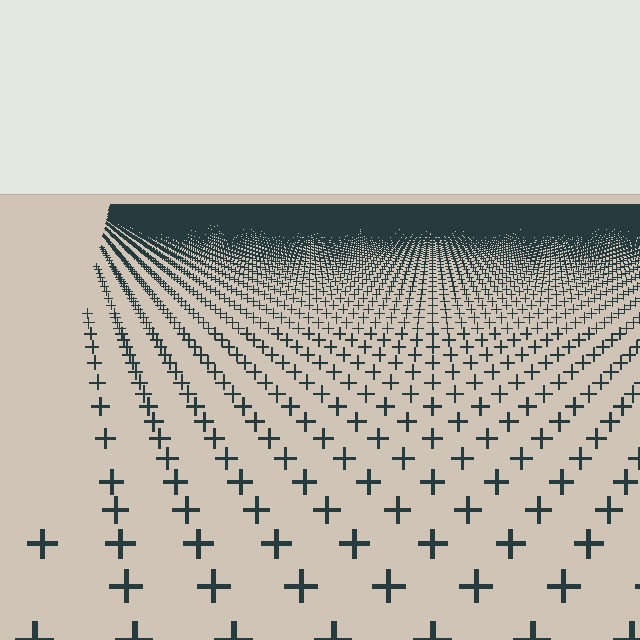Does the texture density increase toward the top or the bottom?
Density increases toward the top.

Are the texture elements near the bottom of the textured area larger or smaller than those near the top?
Larger. Near the bottom, elements are closer to the viewer and appear at a bigger on-screen size.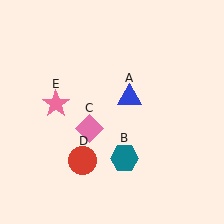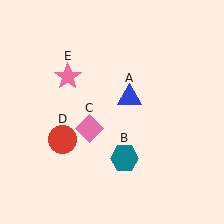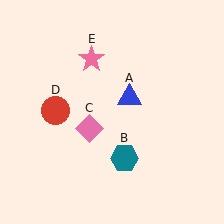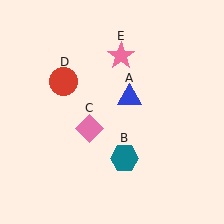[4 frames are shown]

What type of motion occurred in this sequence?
The red circle (object D), pink star (object E) rotated clockwise around the center of the scene.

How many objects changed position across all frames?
2 objects changed position: red circle (object D), pink star (object E).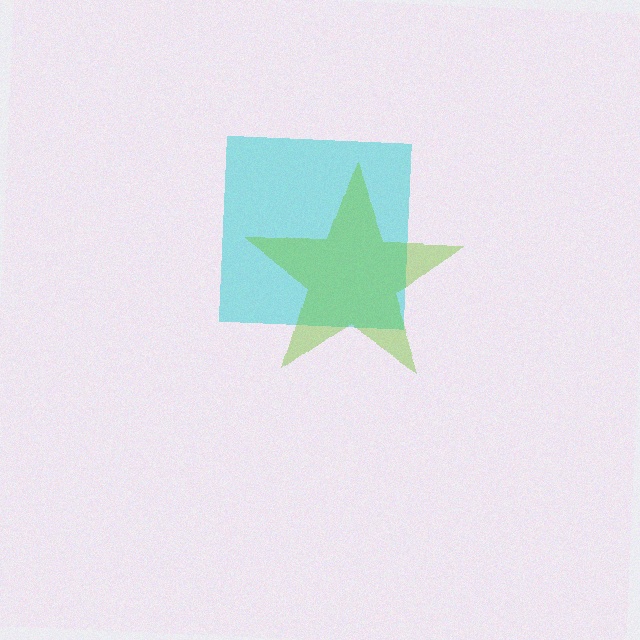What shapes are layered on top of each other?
The layered shapes are: a cyan square, a lime star.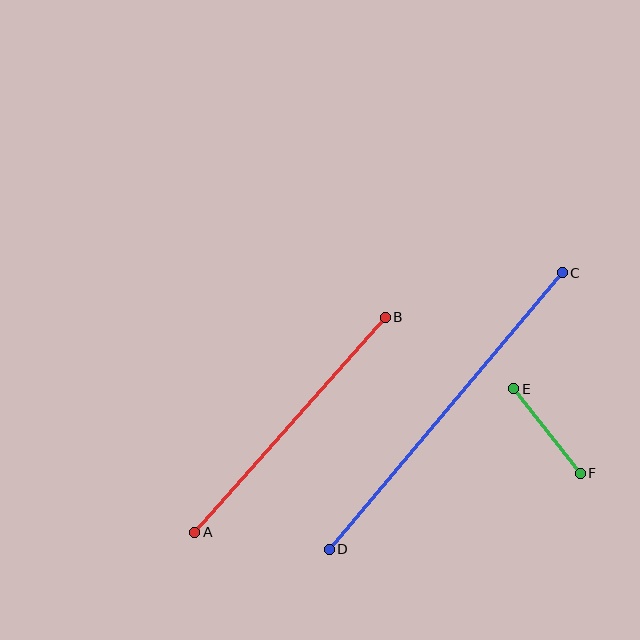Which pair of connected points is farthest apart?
Points C and D are farthest apart.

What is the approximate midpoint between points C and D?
The midpoint is at approximately (446, 411) pixels.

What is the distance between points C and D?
The distance is approximately 361 pixels.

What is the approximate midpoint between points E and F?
The midpoint is at approximately (547, 431) pixels.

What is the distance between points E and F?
The distance is approximately 108 pixels.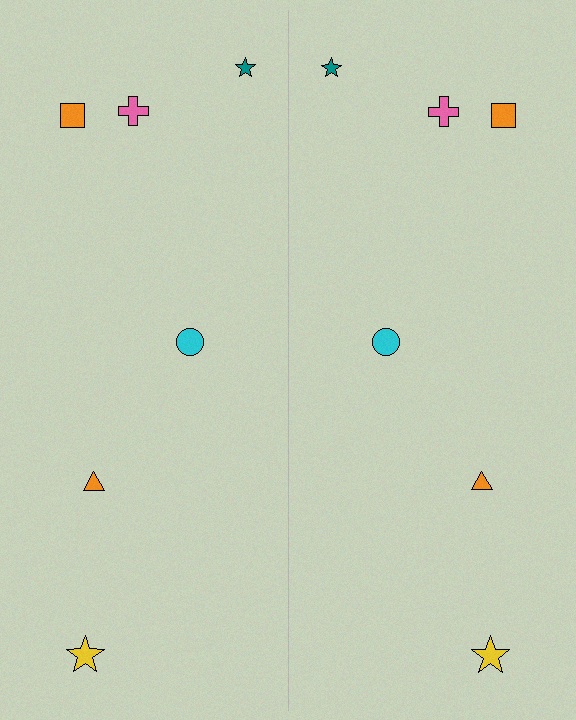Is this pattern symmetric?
Yes, this pattern has bilateral (reflection) symmetry.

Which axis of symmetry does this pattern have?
The pattern has a vertical axis of symmetry running through the center of the image.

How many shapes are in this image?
There are 12 shapes in this image.